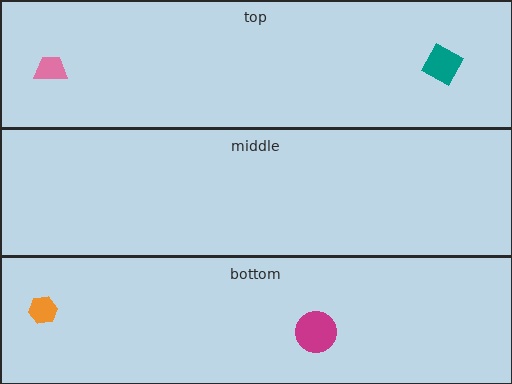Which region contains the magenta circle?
The bottom region.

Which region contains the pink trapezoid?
The top region.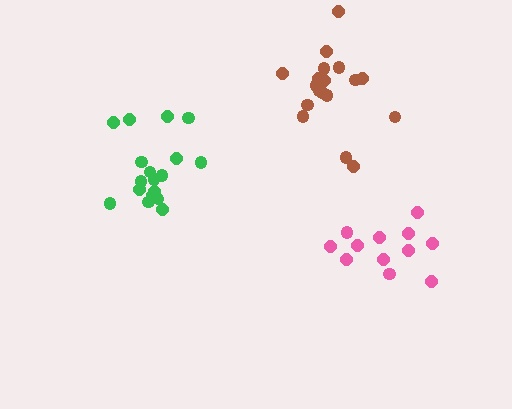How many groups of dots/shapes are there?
There are 3 groups.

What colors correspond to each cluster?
The clusters are colored: pink, green, brown.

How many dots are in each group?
Group 1: 12 dots, Group 2: 18 dots, Group 3: 18 dots (48 total).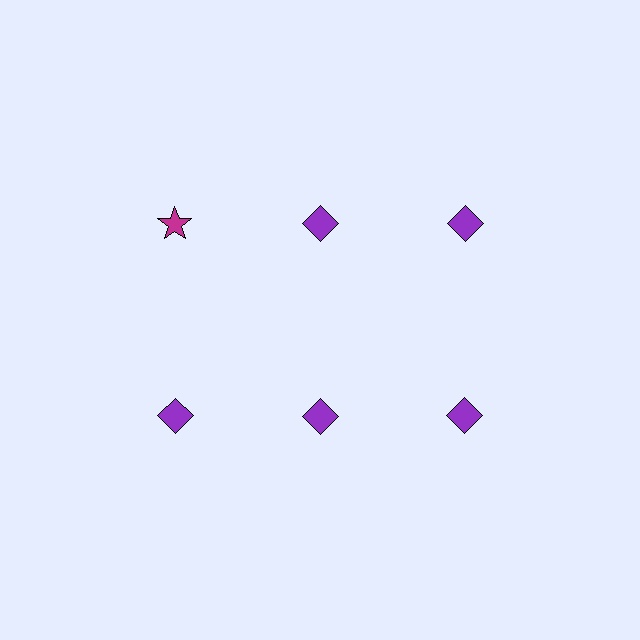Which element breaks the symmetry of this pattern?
The magenta star in the top row, leftmost column breaks the symmetry. All other shapes are purple diamonds.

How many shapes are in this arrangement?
There are 6 shapes arranged in a grid pattern.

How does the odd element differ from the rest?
It differs in both color (magenta instead of purple) and shape (star instead of diamond).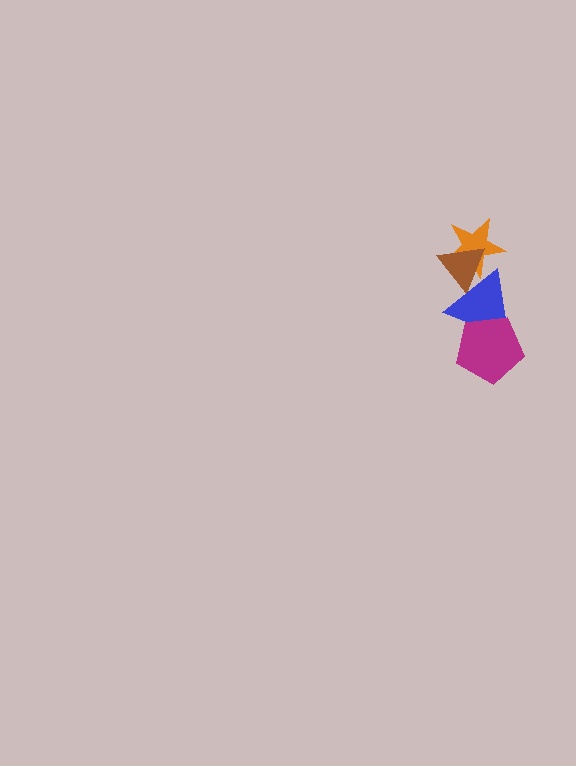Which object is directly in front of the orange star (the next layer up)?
The brown triangle is directly in front of the orange star.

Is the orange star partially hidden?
Yes, it is partially covered by another shape.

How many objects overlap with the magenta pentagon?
1 object overlaps with the magenta pentagon.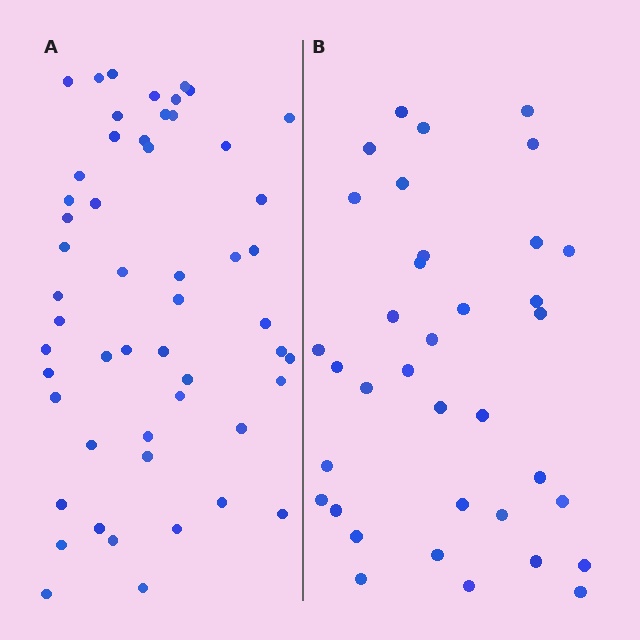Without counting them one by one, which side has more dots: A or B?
Region A (the left region) has more dots.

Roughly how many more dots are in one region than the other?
Region A has approximately 15 more dots than region B.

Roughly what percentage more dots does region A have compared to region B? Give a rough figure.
About 45% more.